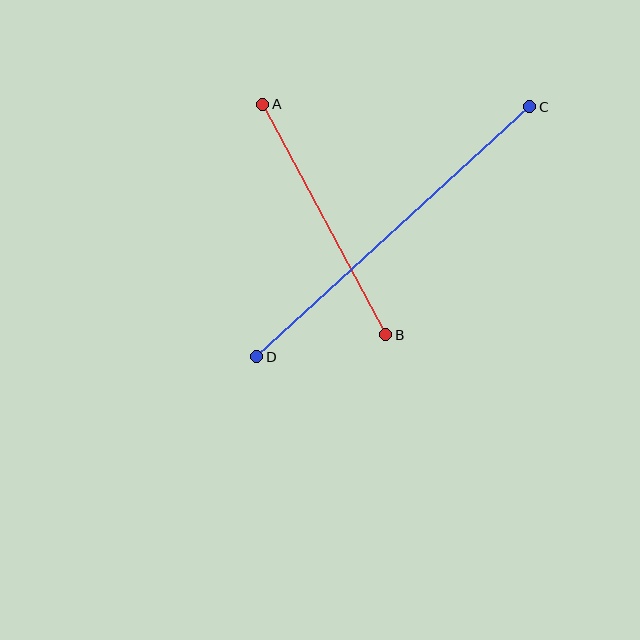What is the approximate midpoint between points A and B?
The midpoint is at approximately (324, 220) pixels.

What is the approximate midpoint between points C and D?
The midpoint is at approximately (393, 232) pixels.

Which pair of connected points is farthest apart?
Points C and D are farthest apart.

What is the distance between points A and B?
The distance is approximately 261 pixels.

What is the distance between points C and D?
The distance is approximately 370 pixels.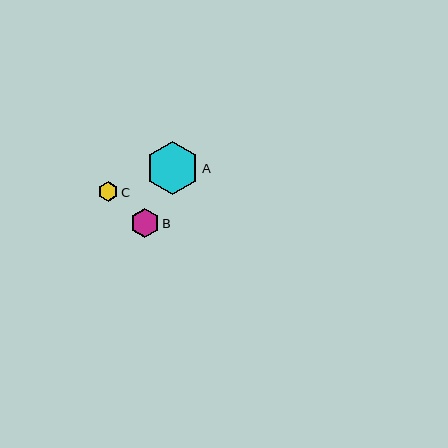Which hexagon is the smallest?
Hexagon C is the smallest with a size of approximately 20 pixels.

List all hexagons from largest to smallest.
From largest to smallest: A, B, C.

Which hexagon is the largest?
Hexagon A is the largest with a size of approximately 53 pixels.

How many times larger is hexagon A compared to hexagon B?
Hexagon A is approximately 1.8 times the size of hexagon B.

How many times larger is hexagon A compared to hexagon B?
Hexagon A is approximately 1.8 times the size of hexagon B.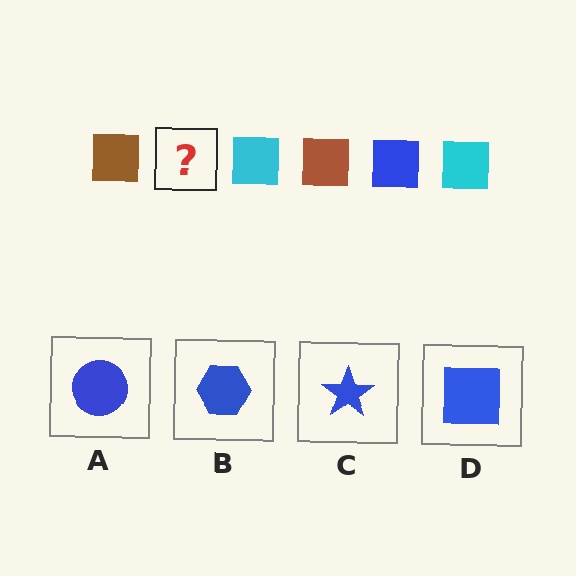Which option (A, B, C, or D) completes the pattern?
D.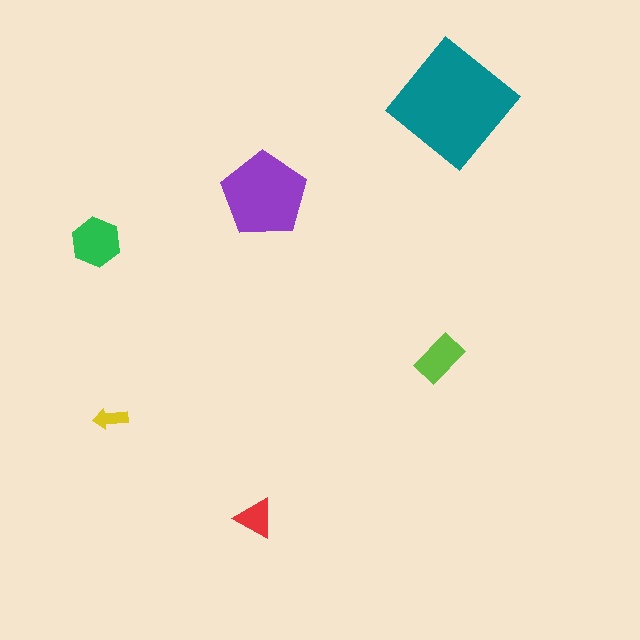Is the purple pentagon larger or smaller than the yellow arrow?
Larger.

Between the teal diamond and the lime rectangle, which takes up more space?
The teal diamond.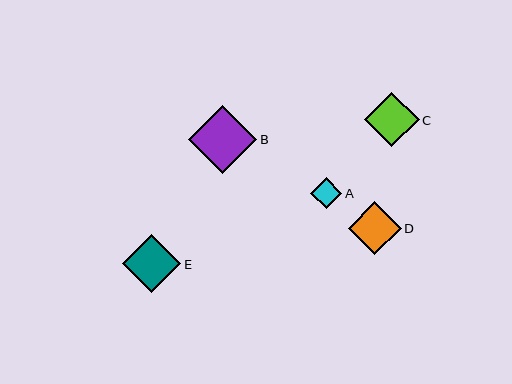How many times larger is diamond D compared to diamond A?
Diamond D is approximately 1.7 times the size of diamond A.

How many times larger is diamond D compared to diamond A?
Diamond D is approximately 1.7 times the size of diamond A.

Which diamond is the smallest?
Diamond A is the smallest with a size of approximately 31 pixels.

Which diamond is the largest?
Diamond B is the largest with a size of approximately 68 pixels.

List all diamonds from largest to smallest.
From largest to smallest: B, E, C, D, A.